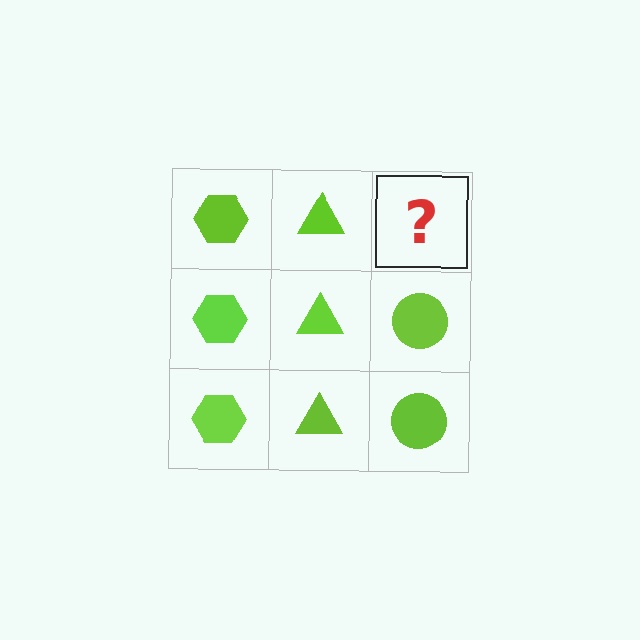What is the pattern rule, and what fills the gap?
The rule is that each column has a consistent shape. The gap should be filled with a lime circle.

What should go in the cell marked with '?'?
The missing cell should contain a lime circle.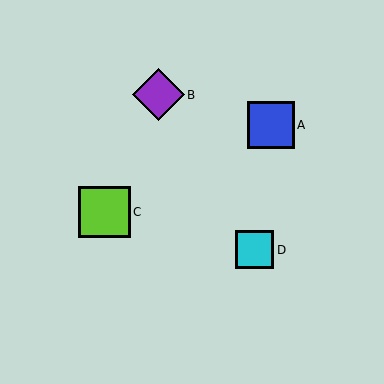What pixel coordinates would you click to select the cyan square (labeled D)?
Click at (255, 250) to select the cyan square D.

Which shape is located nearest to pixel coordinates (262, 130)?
The blue square (labeled A) at (271, 125) is nearest to that location.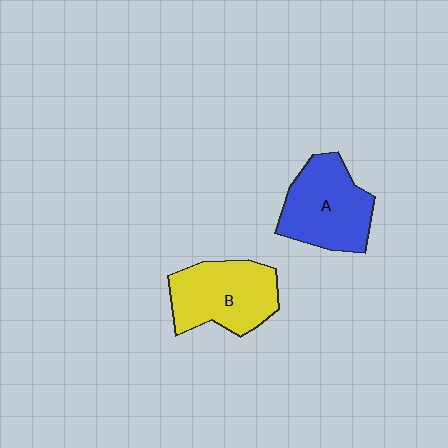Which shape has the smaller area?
Shape B (yellow).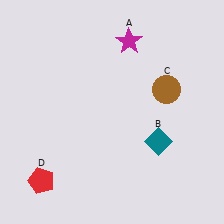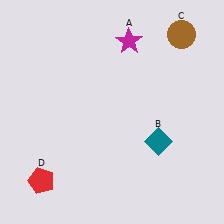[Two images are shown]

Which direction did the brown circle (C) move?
The brown circle (C) moved up.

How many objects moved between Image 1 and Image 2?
1 object moved between the two images.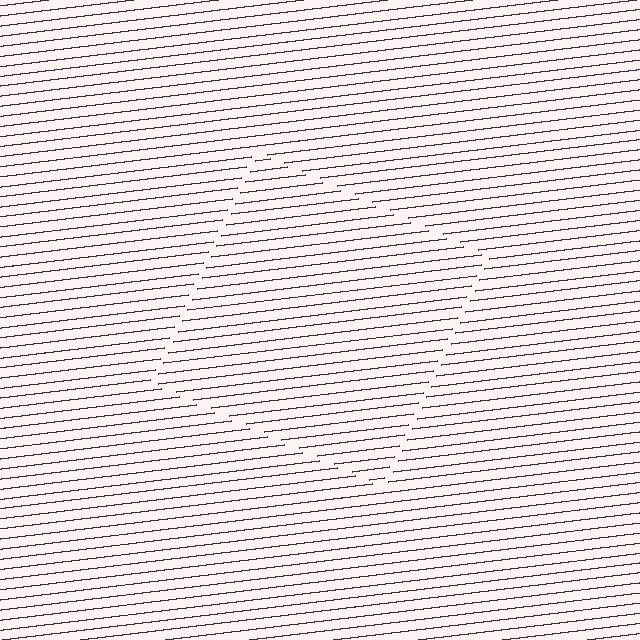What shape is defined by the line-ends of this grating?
An illusory square. The interior of the shape contains the same grating, shifted by half a period — the contour is defined by the phase discontinuity where line-ends from the inner and outer gratings abut.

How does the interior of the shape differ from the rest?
The interior of the shape contains the same grating, shifted by half a period — the contour is defined by the phase discontinuity where line-ends from the inner and outer gratings abut.